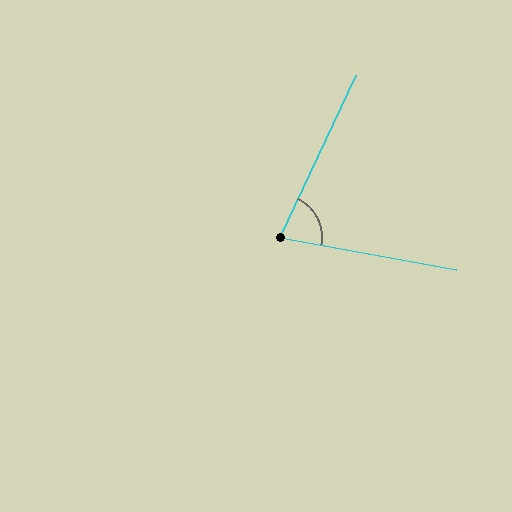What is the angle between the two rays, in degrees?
Approximately 75 degrees.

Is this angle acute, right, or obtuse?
It is acute.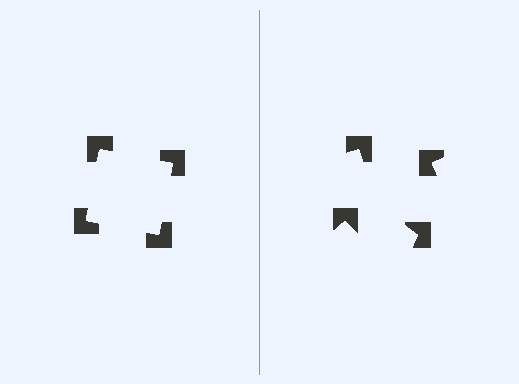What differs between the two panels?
The notched squares are positioned identically on both sides; only the wedge orientations differ. On the left they align to a square; on the right they are misaligned.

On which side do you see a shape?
An illusory square appears on the left side. On the right side the wedge cuts are rotated, so no coherent shape forms.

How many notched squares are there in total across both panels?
8 — 4 on each side.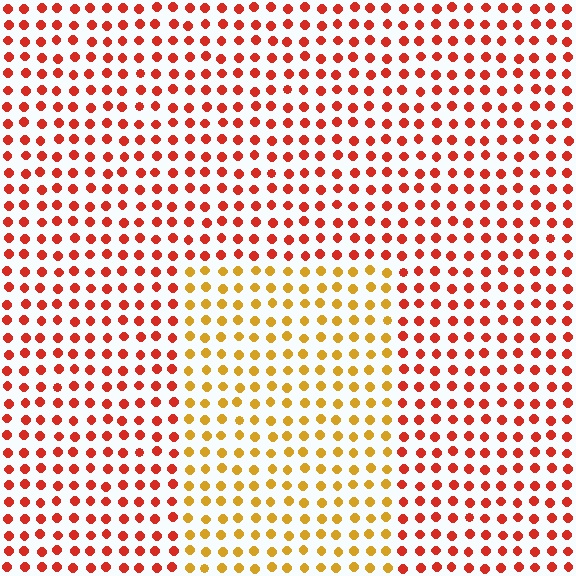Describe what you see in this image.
The image is filled with small red elements in a uniform arrangement. A rectangle-shaped region is visible where the elements are tinted to a slightly different hue, forming a subtle color boundary.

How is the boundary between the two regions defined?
The boundary is defined purely by a slight shift in hue (about 40 degrees). Spacing, size, and orientation are identical on both sides.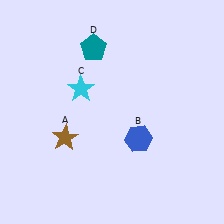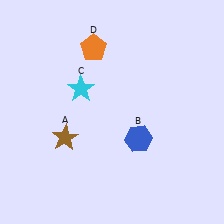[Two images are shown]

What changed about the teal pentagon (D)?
In Image 1, D is teal. In Image 2, it changed to orange.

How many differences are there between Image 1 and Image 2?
There is 1 difference between the two images.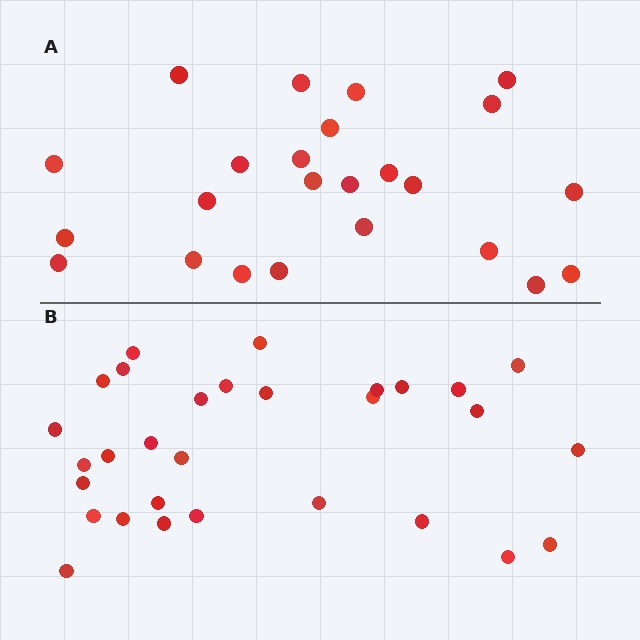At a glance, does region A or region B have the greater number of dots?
Region B (the bottom region) has more dots.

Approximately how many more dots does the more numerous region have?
Region B has about 6 more dots than region A.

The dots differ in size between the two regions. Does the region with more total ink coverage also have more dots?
No. Region A has more total ink coverage because its dots are larger, but region B actually contains more individual dots. Total area can be misleading — the number of items is what matters here.